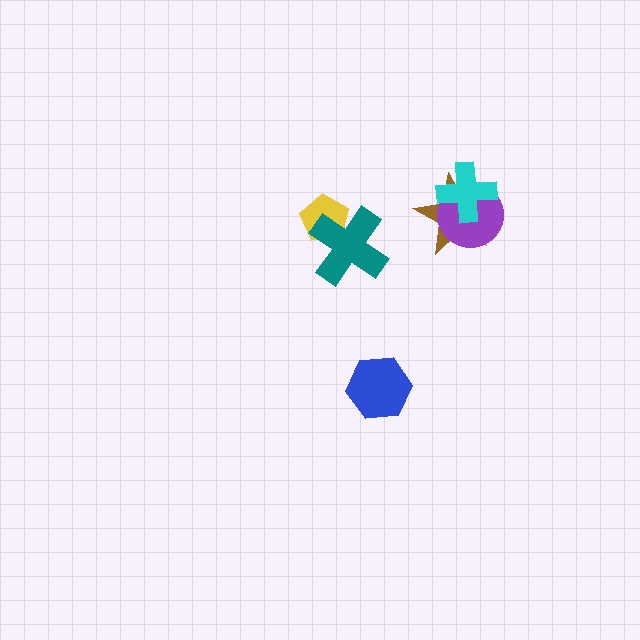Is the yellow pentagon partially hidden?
Yes, it is partially covered by another shape.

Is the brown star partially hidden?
Yes, it is partially covered by another shape.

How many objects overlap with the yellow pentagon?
1 object overlaps with the yellow pentagon.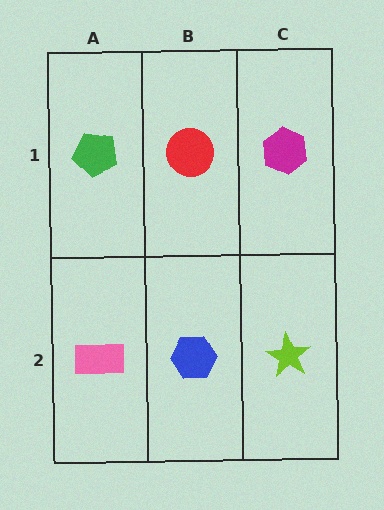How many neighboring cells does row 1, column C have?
2.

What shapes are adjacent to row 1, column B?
A blue hexagon (row 2, column B), a green pentagon (row 1, column A), a magenta hexagon (row 1, column C).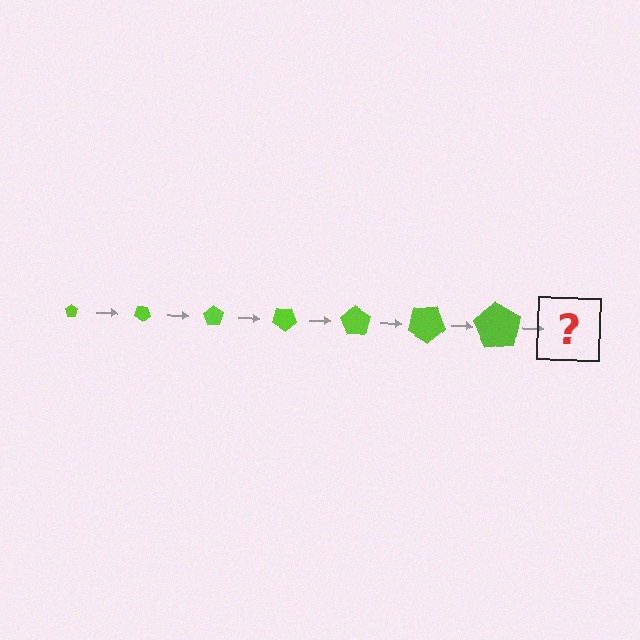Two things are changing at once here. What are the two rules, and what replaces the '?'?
The two rules are that the pentagon grows larger each step and it rotates 35 degrees each step. The '?' should be a pentagon, larger than the previous one and rotated 245 degrees from the start.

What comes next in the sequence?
The next element should be a pentagon, larger than the previous one and rotated 245 degrees from the start.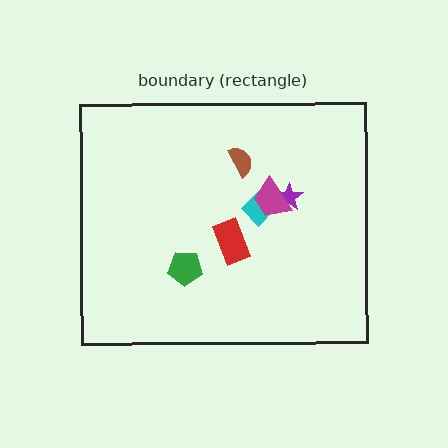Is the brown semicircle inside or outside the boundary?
Inside.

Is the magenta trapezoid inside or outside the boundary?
Inside.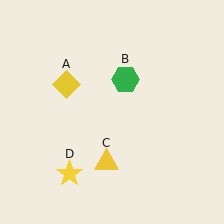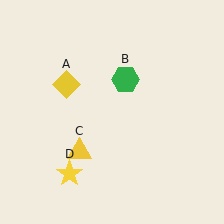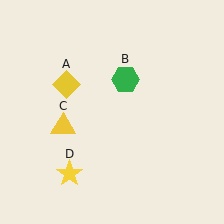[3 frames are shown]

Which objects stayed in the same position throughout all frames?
Yellow diamond (object A) and green hexagon (object B) and yellow star (object D) remained stationary.